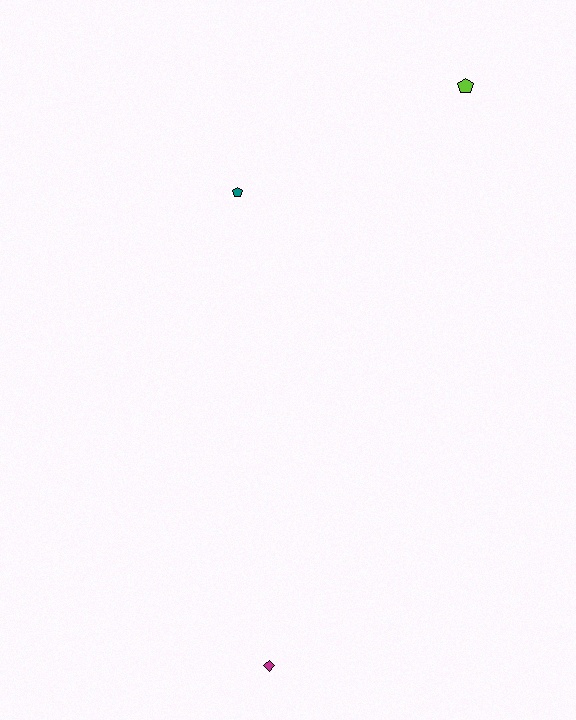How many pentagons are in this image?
There are 2 pentagons.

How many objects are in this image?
There are 3 objects.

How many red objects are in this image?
There are no red objects.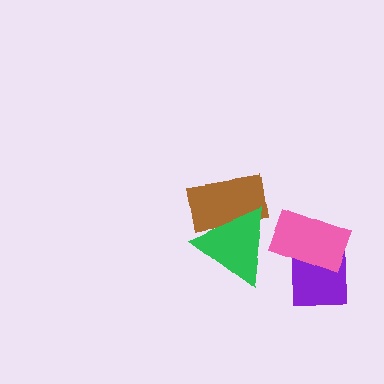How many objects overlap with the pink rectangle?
1 object overlaps with the pink rectangle.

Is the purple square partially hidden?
Yes, it is partially covered by another shape.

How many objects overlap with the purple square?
1 object overlaps with the purple square.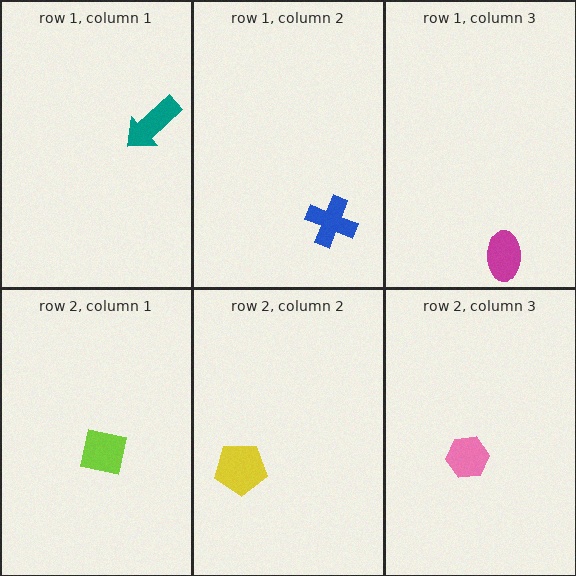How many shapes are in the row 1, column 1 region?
1.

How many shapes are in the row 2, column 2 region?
1.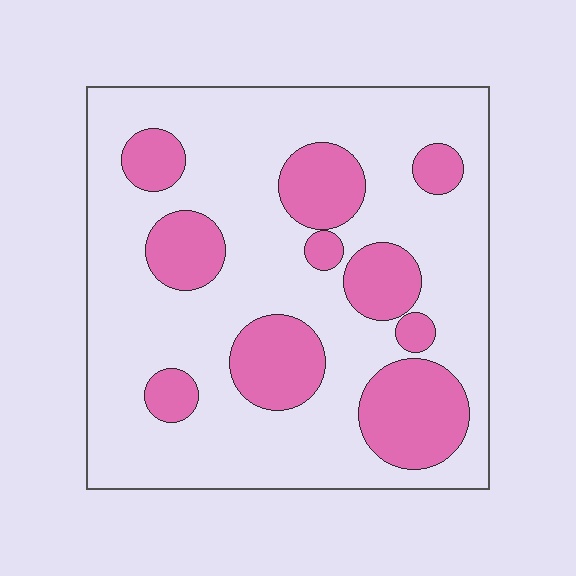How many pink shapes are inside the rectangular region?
10.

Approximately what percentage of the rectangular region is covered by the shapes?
Approximately 25%.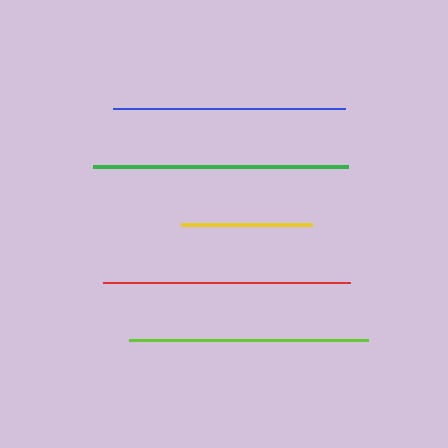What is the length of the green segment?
The green segment is approximately 254 pixels long.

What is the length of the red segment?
The red segment is approximately 247 pixels long.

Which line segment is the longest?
The green line is the longest at approximately 254 pixels.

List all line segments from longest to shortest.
From longest to shortest: green, red, lime, blue, yellow.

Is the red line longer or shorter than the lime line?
The red line is longer than the lime line.